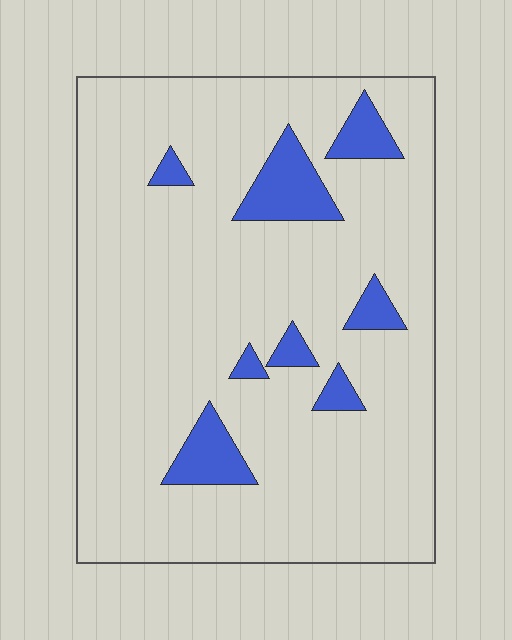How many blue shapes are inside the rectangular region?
8.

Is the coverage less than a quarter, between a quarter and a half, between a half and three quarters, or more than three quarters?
Less than a quarter.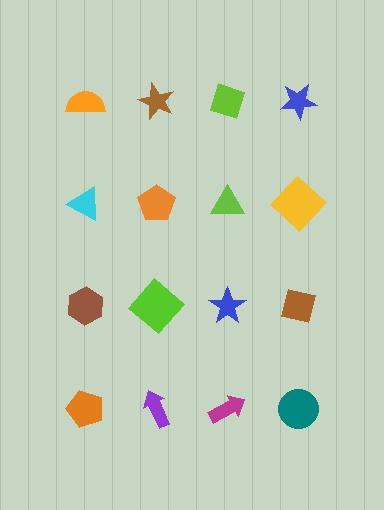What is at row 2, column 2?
An orange pentagon.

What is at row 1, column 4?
A blue star.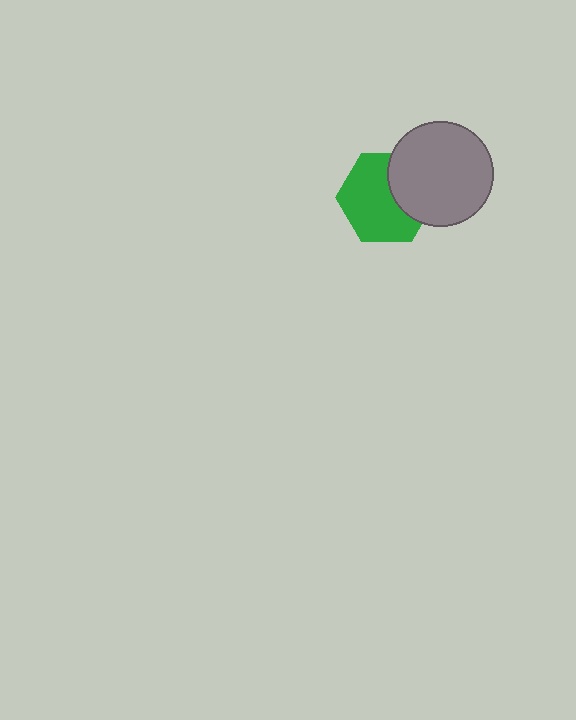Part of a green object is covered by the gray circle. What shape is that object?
It is a hexagon.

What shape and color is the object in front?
The object in front is a gray circle.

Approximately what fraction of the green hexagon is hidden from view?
Roughly 34% of the green hexagon is hidden behind the gray circle.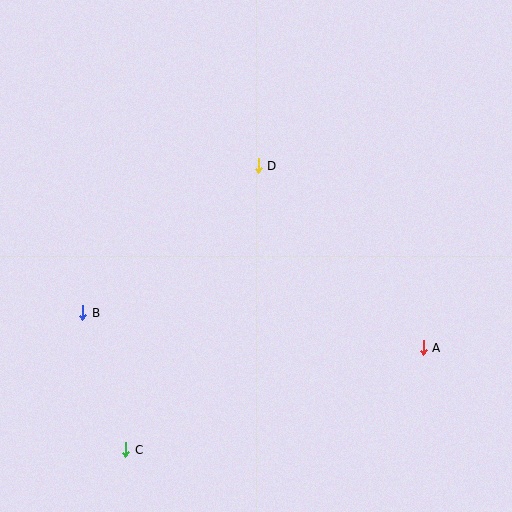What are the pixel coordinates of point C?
Point C is at (126, 450).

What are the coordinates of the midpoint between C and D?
The midpoint between C and D is at (192, 308).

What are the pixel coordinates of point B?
Point B is at (83, 313).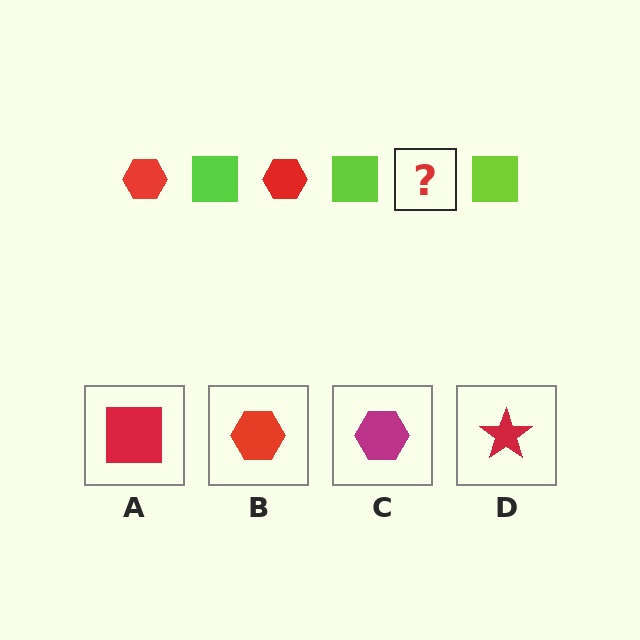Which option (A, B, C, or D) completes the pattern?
B.